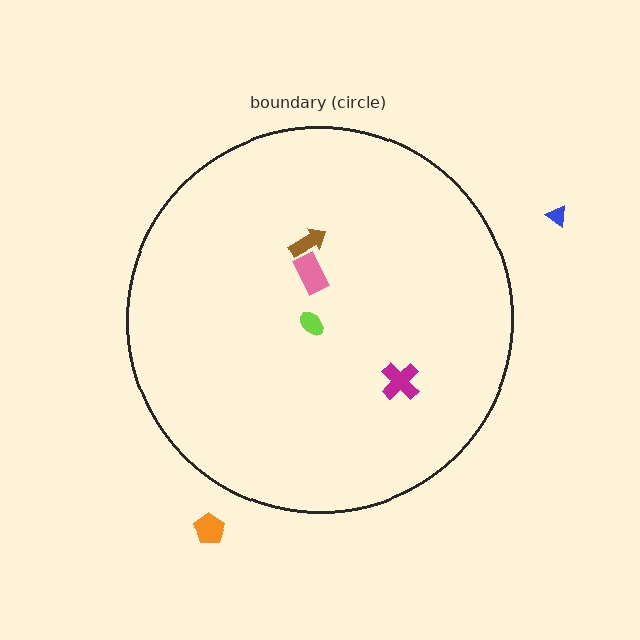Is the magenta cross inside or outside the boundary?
Inside.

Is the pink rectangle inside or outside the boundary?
Inside.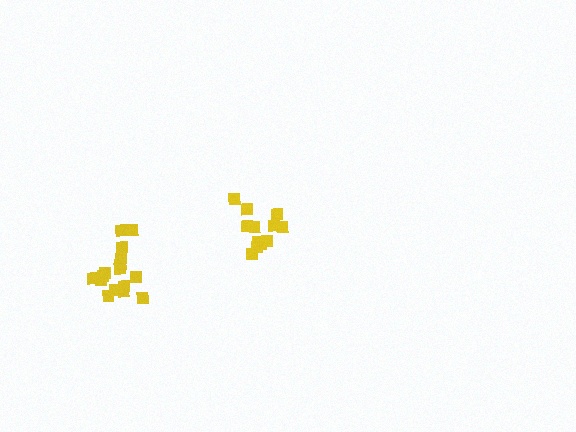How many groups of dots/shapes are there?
There are 2 groups.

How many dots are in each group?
Group 1: 16 dots, Group 2: 12 dots (28 total).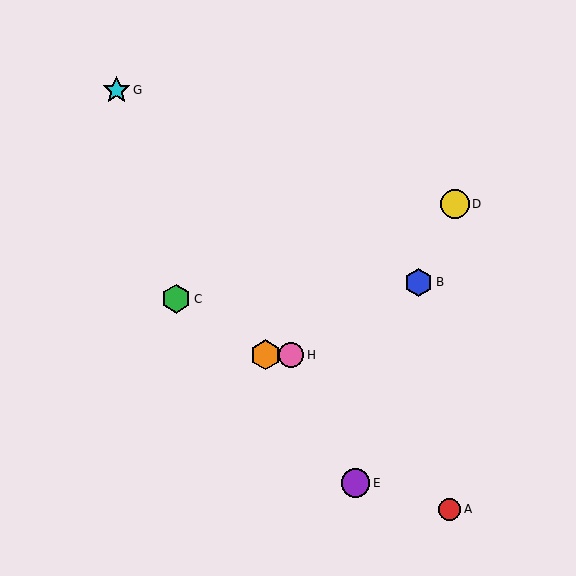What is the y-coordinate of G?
Object G is at y≈90.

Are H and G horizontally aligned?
No, H is at y≈355 and G is at y≈90.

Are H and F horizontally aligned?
Yes, both are at y≈355.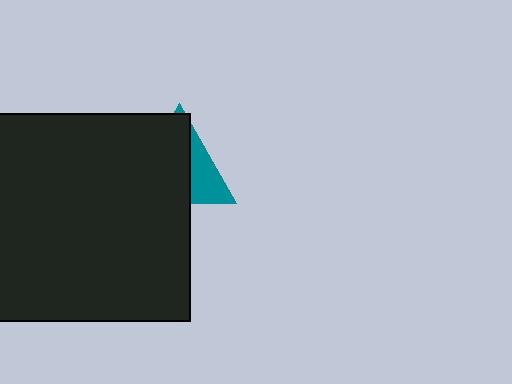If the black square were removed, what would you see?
You would see the complete teal triangle.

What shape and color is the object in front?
The object in front is a black square.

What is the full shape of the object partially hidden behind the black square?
The partially hidden object is a teal triangle.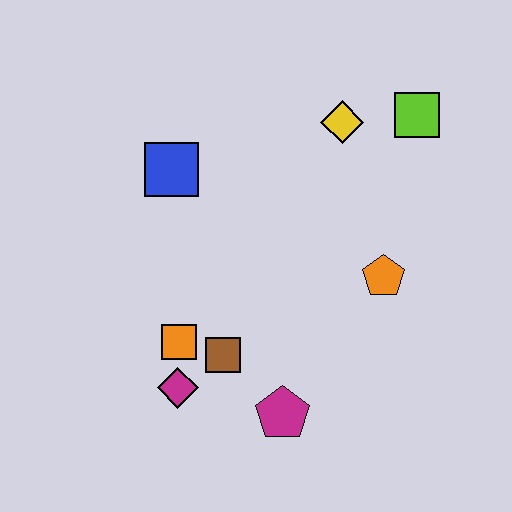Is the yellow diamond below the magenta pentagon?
No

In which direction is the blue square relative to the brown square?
The blue square is above the brown square.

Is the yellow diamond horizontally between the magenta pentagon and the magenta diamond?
No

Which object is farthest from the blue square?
The magenta pentagon is farthest from the blue square.